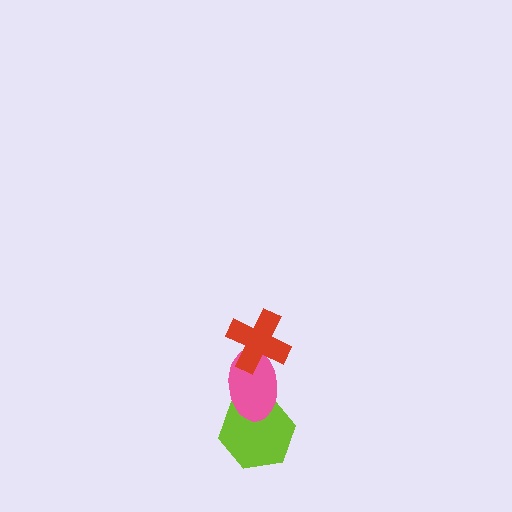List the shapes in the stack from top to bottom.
From top to bottom: the red cross, the pink ellipse, the lime hexagon.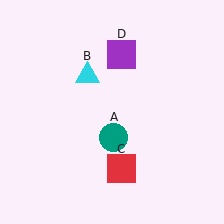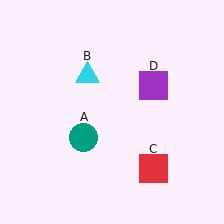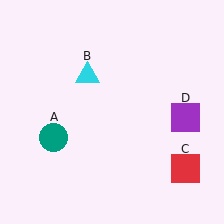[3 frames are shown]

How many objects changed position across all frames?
3 objects changed position: teal circle (object A), red square (object C), purple square (object D).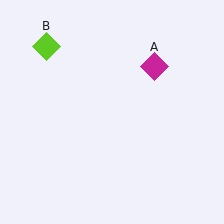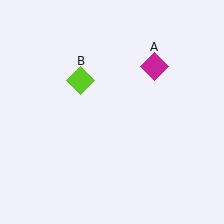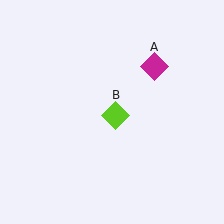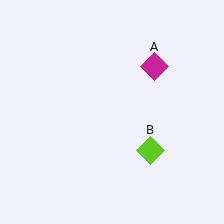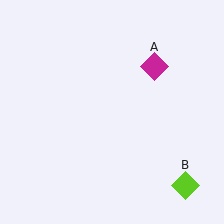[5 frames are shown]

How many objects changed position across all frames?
1 object changed position: lime diamond (object B).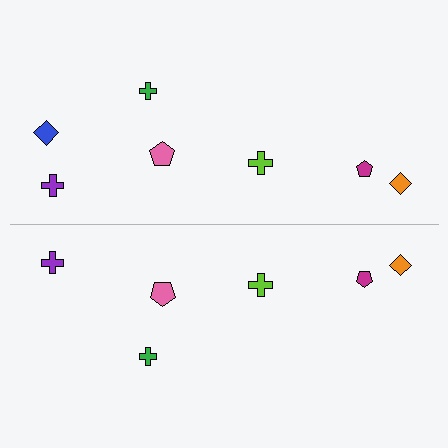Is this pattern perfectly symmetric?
No, the pattern is not perfectly symmetric. A blue diamond is missing from the bottom side.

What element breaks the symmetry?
A blue diamond is missing from the bottom side.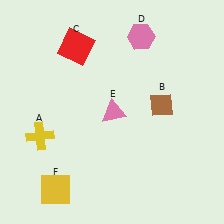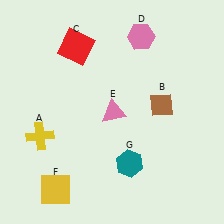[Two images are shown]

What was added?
A teal hexagon (G) was added in Image 2.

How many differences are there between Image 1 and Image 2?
There is 1 difference between the two images.